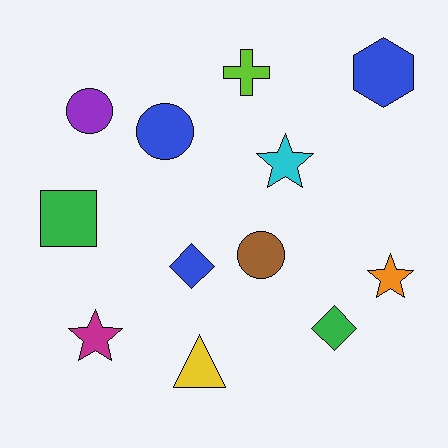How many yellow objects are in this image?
There is 1 yellow object.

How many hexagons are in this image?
There is 1 hexagon.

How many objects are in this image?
There are 12 objects.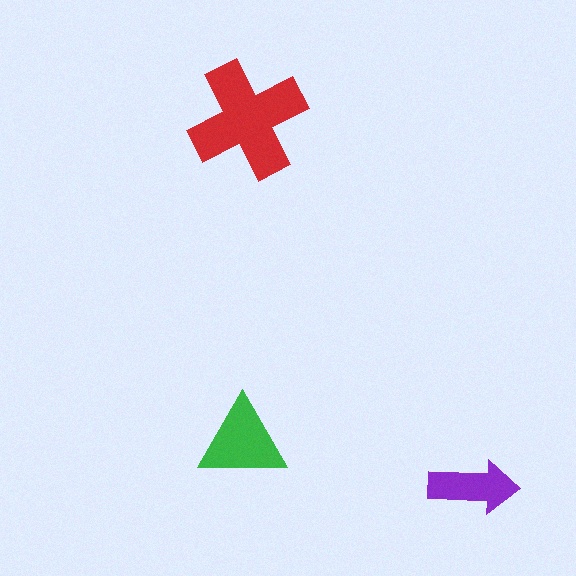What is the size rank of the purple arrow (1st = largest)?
3rd.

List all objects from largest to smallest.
The red cross, the green triangle, the purple arrow.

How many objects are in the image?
There are 3 objects in the image.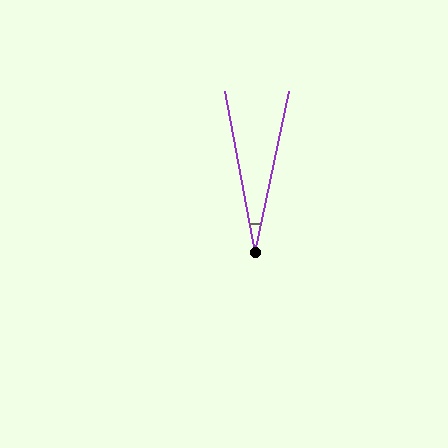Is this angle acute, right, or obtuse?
It is acute.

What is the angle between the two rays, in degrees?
Approximately 23 degrees.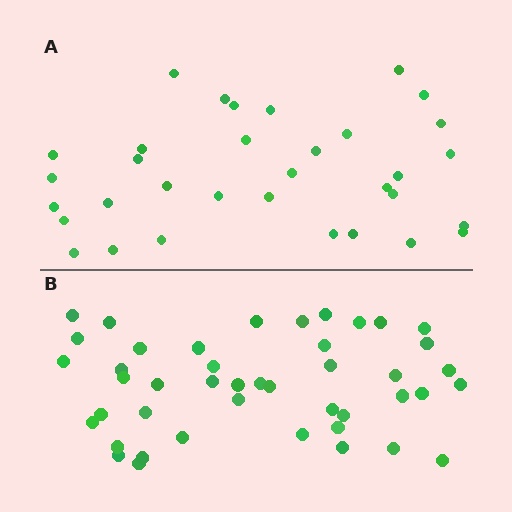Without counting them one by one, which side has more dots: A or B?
Region B (the bottom region) has more dots.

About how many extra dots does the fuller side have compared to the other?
Region B has roughly 12 or so more dots than region A.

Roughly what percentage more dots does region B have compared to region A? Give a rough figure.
About 35% more.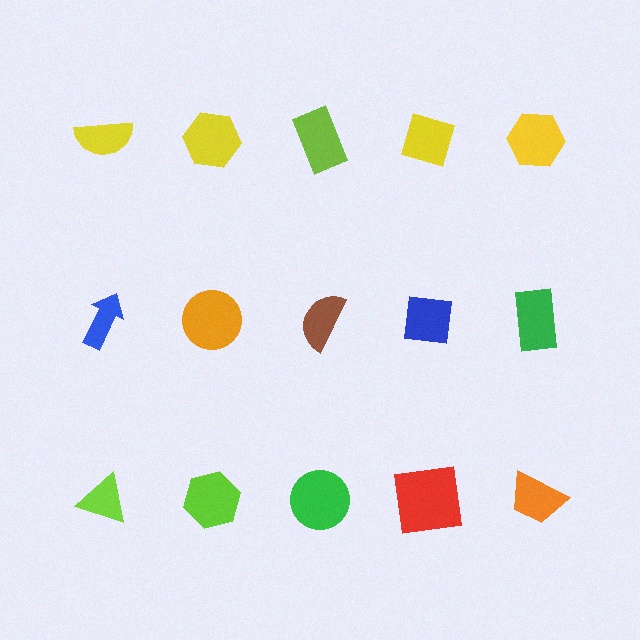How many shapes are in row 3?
5 shapes.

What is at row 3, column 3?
A green circle.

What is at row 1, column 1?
A yellow semicircle.